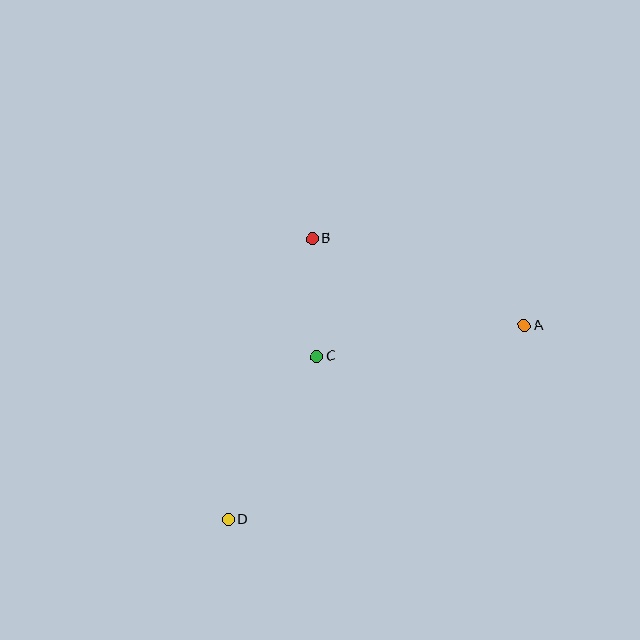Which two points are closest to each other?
Points B and C are closest to each other.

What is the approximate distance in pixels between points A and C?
The distance between A and C is approximately 210 pixels.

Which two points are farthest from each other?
Points A and D are farthest from each other.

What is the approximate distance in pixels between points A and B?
The distance between A and B is approximately 229 pixels.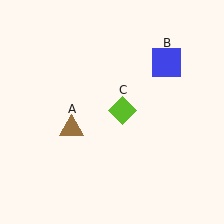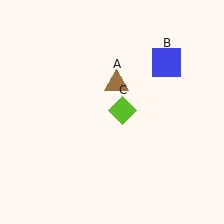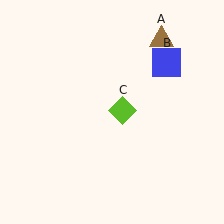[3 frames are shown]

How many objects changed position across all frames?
1 object changed position: brown triangle (object A).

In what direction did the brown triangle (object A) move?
The brown triangle (object A) moved up and to the right.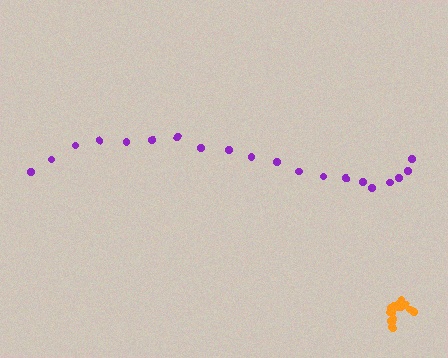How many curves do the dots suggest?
There are 2 distinct paths.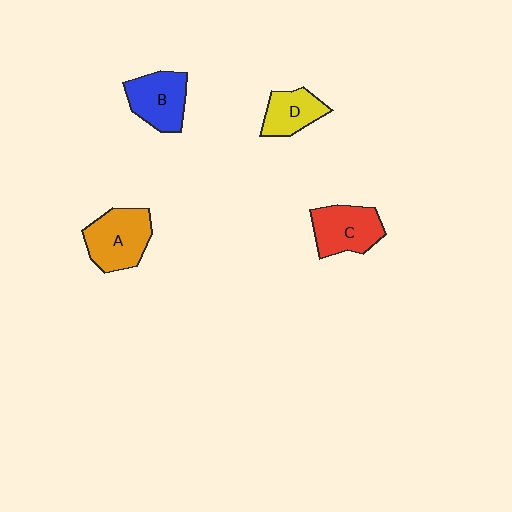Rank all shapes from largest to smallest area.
From largest to smallest: A (orange), C (red), B (blue), D (yellow).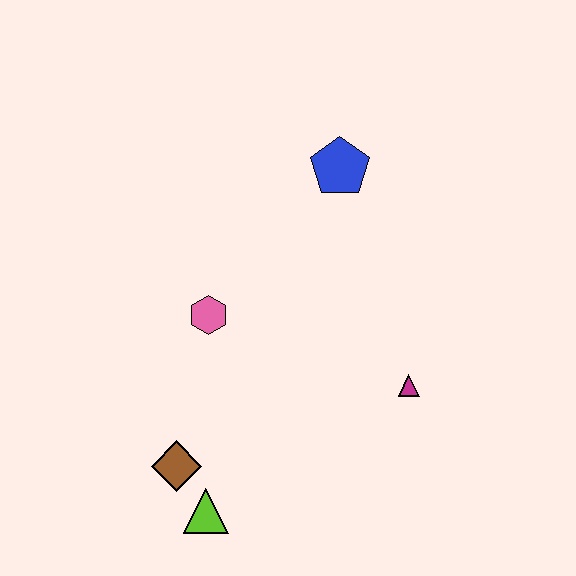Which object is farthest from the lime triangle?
The blue pentagon is farthest from the lime triangle.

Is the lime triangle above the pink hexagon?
No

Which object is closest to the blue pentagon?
The pink hexagon is closest to the blue pentagon.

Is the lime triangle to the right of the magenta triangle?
No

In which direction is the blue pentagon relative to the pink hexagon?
The blue pentagon is above the pink hexagon.